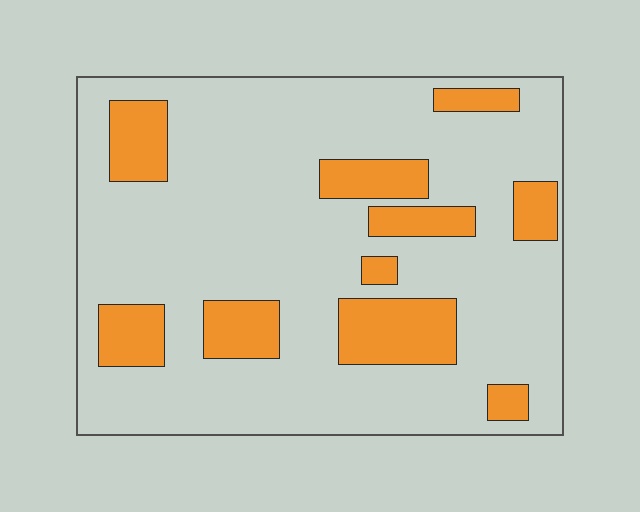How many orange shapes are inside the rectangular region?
10.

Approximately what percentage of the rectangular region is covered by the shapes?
Approximately 20%.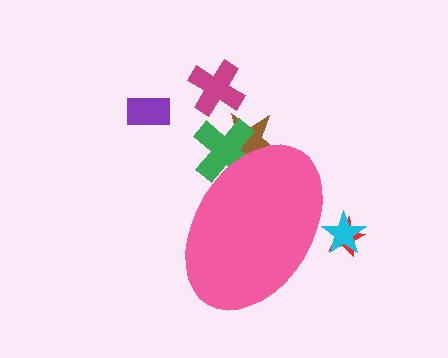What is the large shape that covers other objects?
A pink ellipse.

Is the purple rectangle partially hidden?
No, the purple rectangle is fully visible.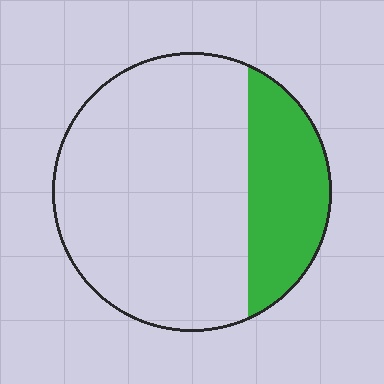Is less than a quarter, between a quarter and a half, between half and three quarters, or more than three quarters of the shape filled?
Between a quarter and a half.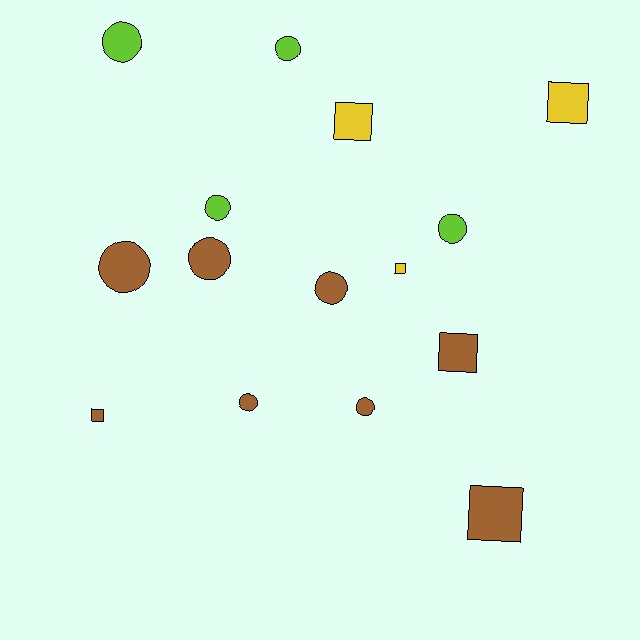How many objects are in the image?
There are 15 objects.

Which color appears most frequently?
Brown, with 8 objects.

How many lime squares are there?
There are no lime squares.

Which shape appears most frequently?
Circle, with 9 objects.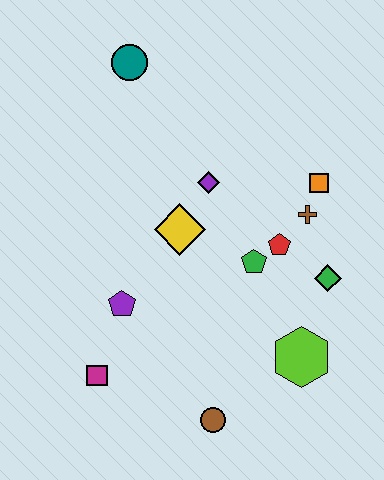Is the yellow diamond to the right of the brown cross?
No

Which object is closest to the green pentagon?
The red pentagon is closest to the green pentagon.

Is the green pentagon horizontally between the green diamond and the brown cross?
No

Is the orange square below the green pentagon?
No